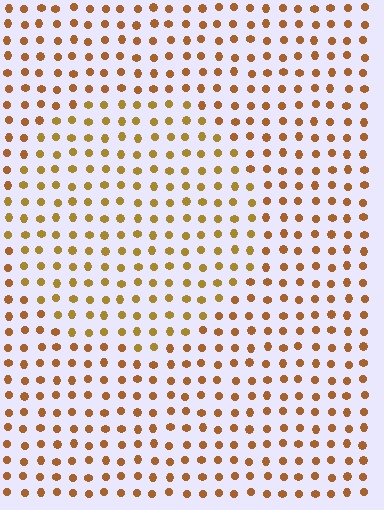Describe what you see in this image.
The image is filled with small brown elements in a uniform arrangement. A circle-shaped region is visible where the elements are tinted to a slightly different hue, forming a subtle color boundary.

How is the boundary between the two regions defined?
The boundary is defined purely by a slight shift in hue (about 19 degrees). Spacing, size, and orientation are identical on both sides.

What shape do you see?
I see a circle.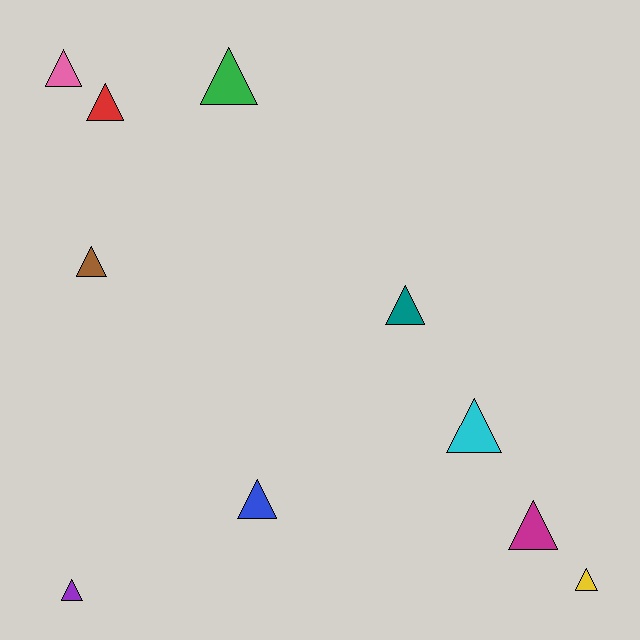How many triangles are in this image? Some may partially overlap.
There are 10 triangles.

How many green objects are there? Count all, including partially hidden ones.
There is 1 green object.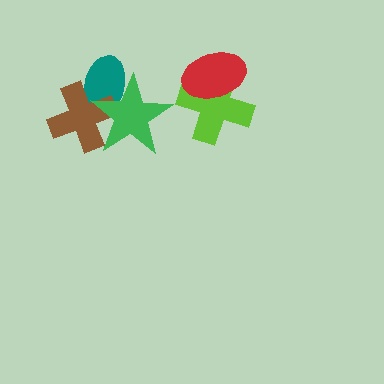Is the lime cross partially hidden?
Yes, it is partially covered by another shape.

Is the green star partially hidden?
No, no other shape covers it.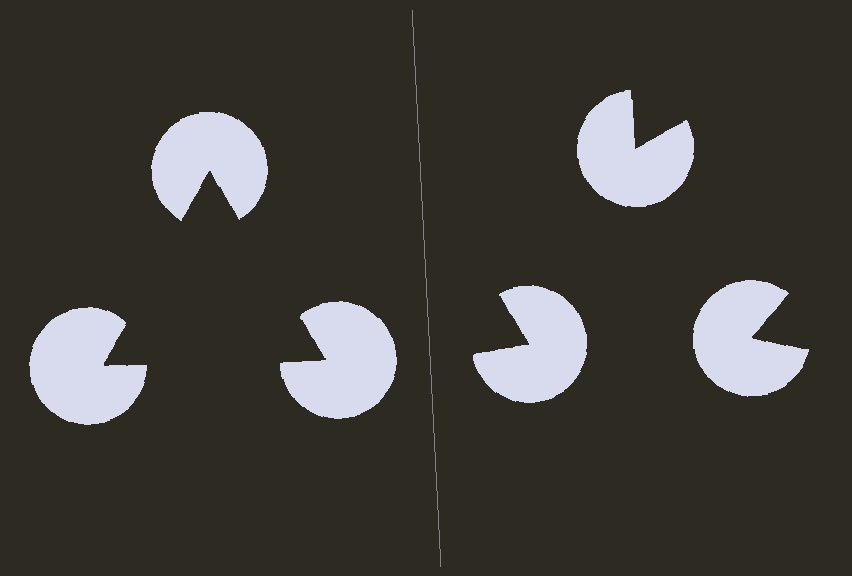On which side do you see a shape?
An illusory triangle appears on the left side. On the right side the wedge cuts are rotated, so no coherent shape forms.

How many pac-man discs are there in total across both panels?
6 — 3 on each side.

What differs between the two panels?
The pac-man discs are positioned identically on both sides; only the wedge orientations differ. On the left they align to a triangle; on the right they are misaligned.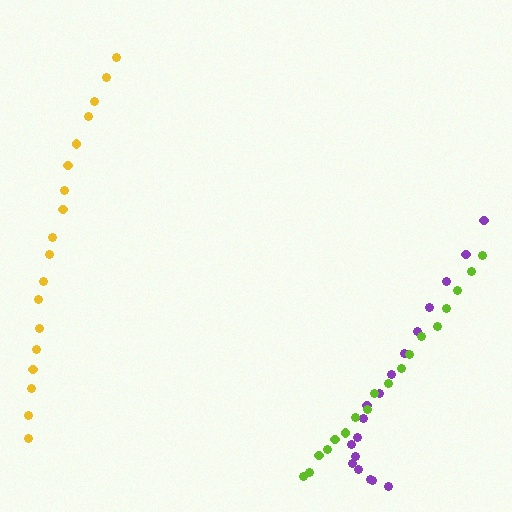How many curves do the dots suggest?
There are 3 distinct paths.